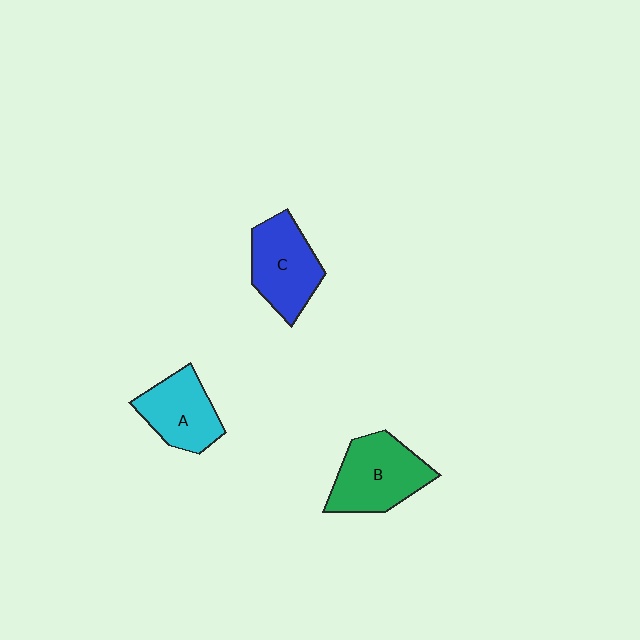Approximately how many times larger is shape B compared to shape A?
Approximately 1.2 times.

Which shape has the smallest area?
Shape A (cyan).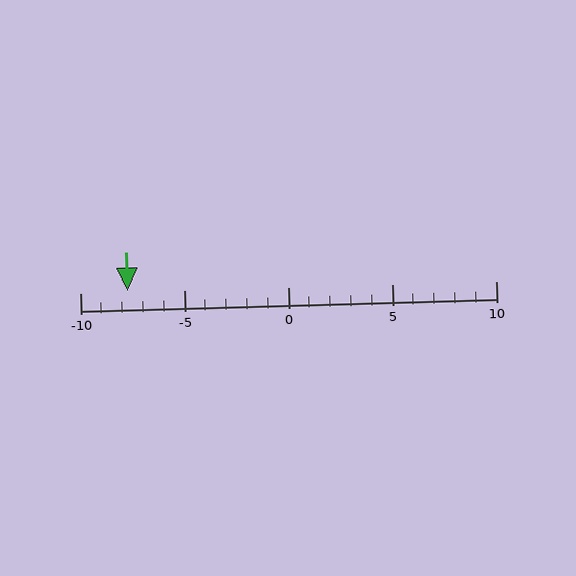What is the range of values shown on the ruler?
The ruler shows values from -10 to 10.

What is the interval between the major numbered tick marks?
The major tick marks are spaced 5 units apart.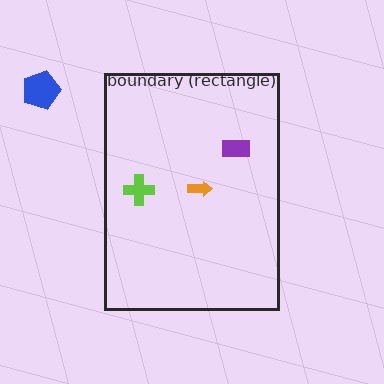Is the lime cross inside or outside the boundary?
Inside.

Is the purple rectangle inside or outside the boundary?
Inside.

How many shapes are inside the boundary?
3 inside, 1 outside.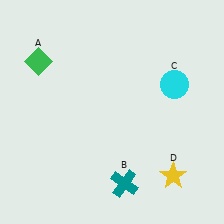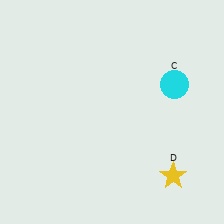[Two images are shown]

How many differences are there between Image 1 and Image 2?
There are 2 differences between the two images.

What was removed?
The green diamond (A), the teal cross (B) were removed in Image 2.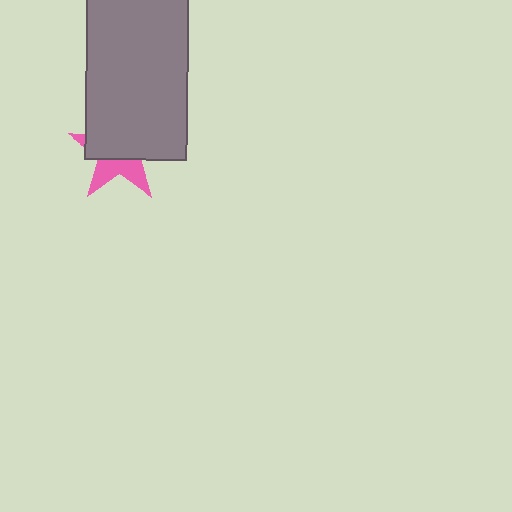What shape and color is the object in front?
The object in front is a gray rectangle.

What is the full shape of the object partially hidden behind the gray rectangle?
The partially hidden object is a pink star.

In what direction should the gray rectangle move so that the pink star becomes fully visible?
The gray rectangle should move up. That is the shortest direction to clear the overlap and leave the pink star fully visible.